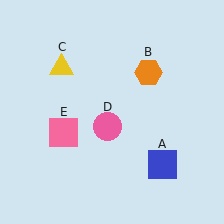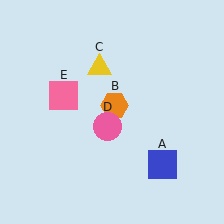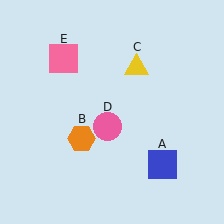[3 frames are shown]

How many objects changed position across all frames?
3 objects changed position: orange hexagon (object B), yellow triangle (object C), pink square (object E).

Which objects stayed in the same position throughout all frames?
Blue square (object A) and pink circle (object D) remained stationary.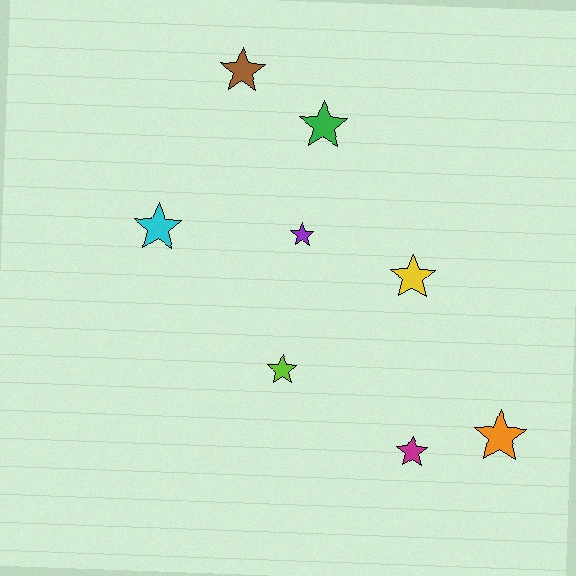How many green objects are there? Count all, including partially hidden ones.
There is 1 green object.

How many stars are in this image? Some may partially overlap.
There are 8 stars.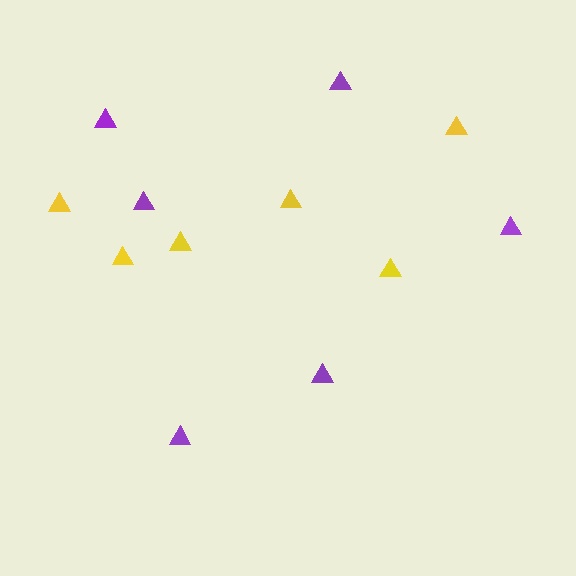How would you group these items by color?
There are 2 groups: one group of yellow triangles (6) and one group of purple triangles (6).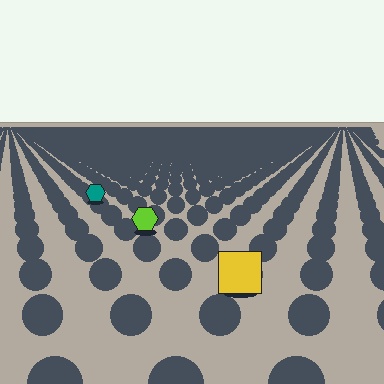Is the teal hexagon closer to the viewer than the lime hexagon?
No. The lime hexagon is closer — you can tell from the texture gradient: the ground texture is coarser near it.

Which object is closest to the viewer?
The yellow square is closest. The texture marks near it are larger and more spread out.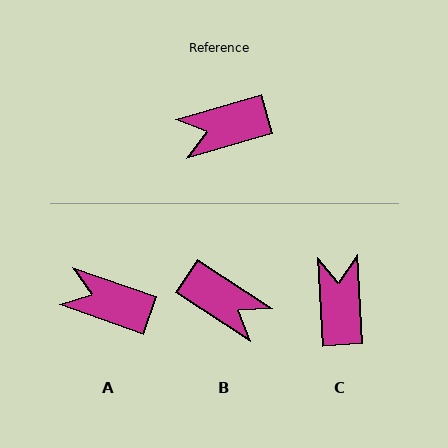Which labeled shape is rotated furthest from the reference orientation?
B, about 131 degrees away.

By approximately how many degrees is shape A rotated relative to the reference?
Approximately 35 degrees clockwise.